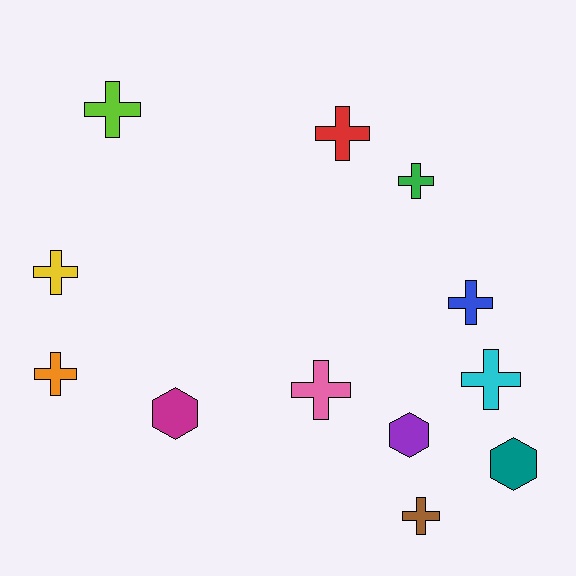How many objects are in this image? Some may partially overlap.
There are 12 objects.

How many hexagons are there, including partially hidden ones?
There are 3 hexagons.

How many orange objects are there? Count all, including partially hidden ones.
There is 1 orange object.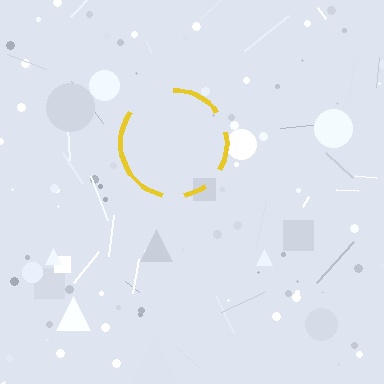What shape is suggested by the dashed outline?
The dashed outline suggests a circle.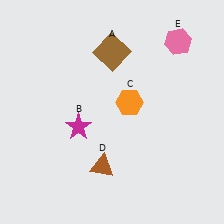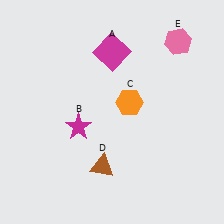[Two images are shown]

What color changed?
The square (A) changed from brown in Image 1 to magenta in Image 2.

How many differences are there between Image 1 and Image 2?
There is 1 difference between the two images.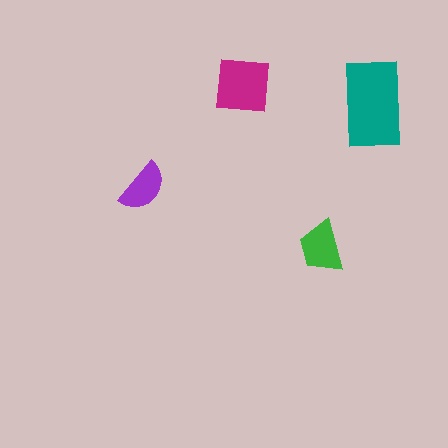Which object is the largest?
The teal rectangle.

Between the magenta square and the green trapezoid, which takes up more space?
The magenta square.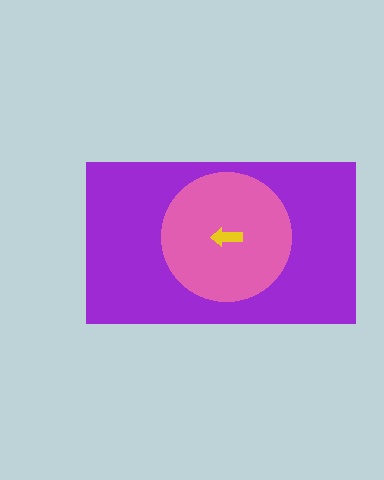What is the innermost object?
The yellow arrow.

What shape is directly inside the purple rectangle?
The pink circle.